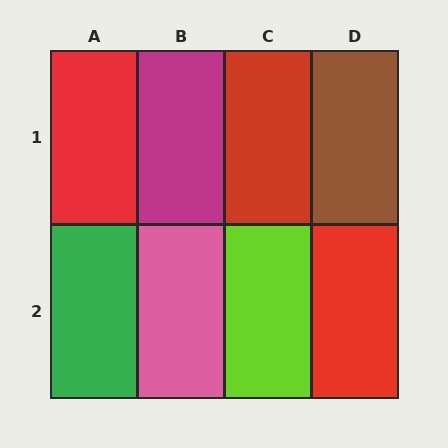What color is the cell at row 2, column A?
Green.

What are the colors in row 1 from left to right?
Red, magenta, red, brown.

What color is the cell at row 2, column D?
Red.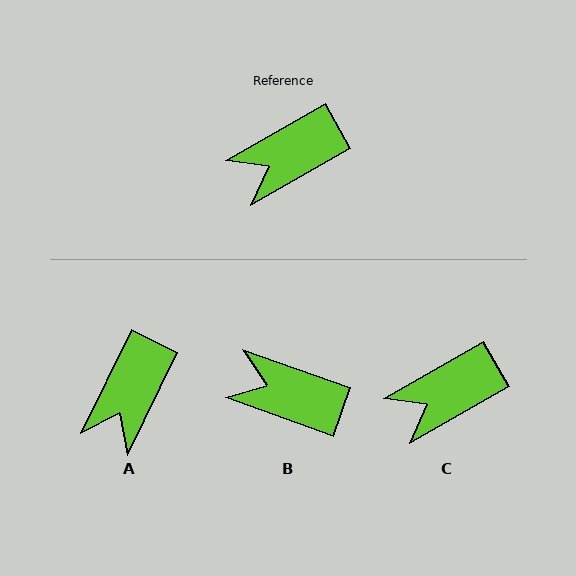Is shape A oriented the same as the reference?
No, it is off by about 34 degrees.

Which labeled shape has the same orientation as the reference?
C.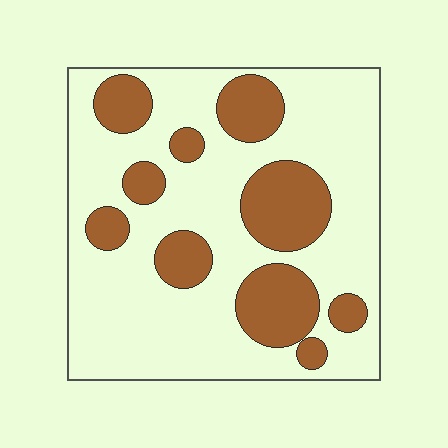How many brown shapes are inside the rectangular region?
10.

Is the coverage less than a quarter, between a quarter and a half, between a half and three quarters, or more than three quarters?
Between a quarter and a half.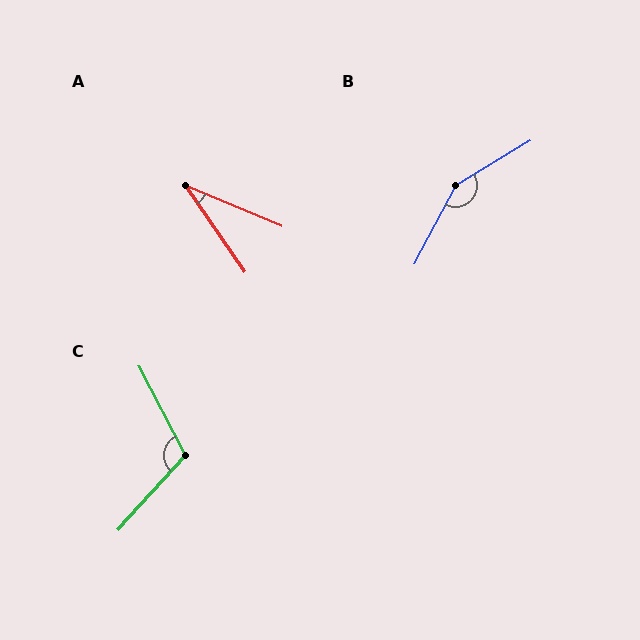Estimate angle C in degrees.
Approximately 110 degrees.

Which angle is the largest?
B, at approximately 149 degrees.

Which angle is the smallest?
A, at approximately 32 degrees.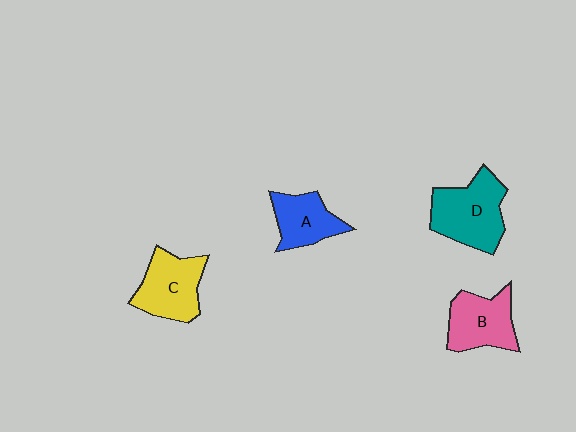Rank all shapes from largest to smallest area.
From largest to smallest: D (teal), C (yellow), B (pink), A (blue).